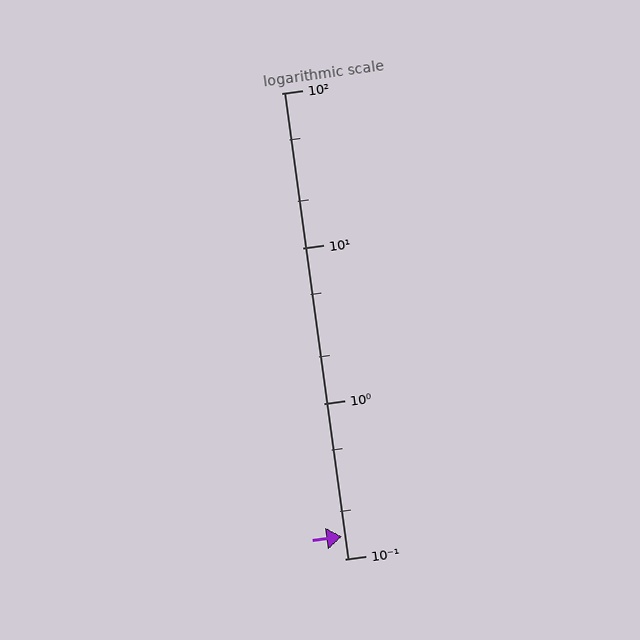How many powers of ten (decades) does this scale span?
The scale spans 3 decades, from 0.1 to 100.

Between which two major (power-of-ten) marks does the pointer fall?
The pointer is between 0.1 and 1.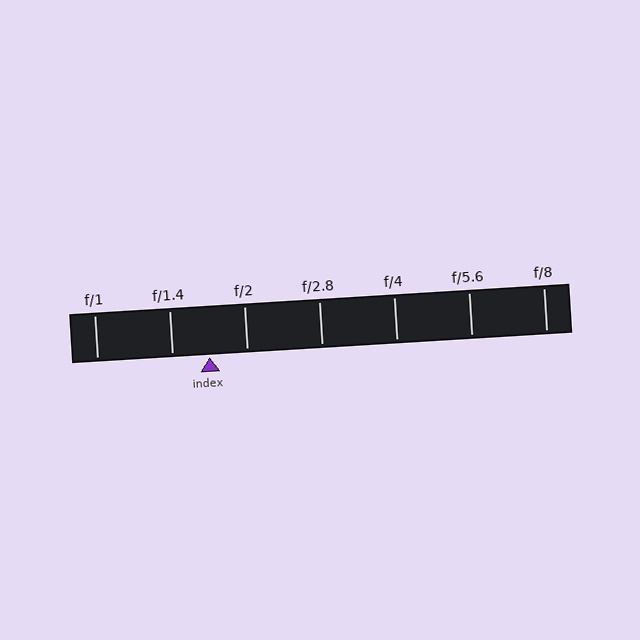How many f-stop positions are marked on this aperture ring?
There are 7 f-stop positions marked.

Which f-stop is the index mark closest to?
The index mark is closest to f/1.4.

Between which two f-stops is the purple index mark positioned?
The index mark is between f/1.4 and f/2.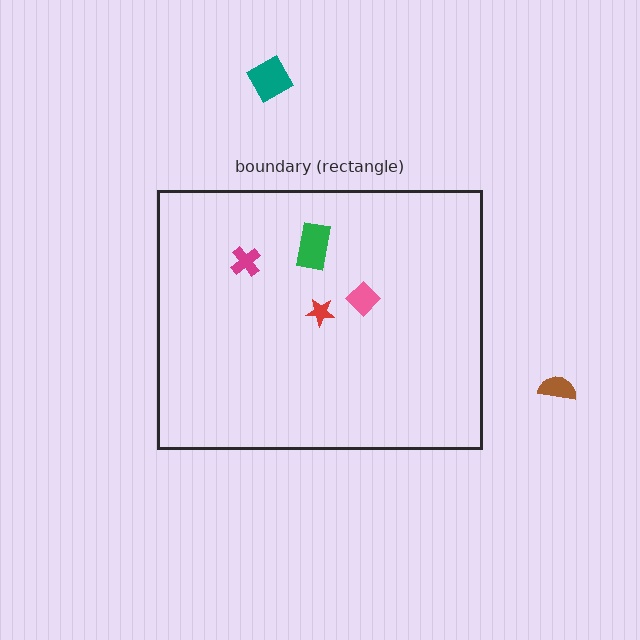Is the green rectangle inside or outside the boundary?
Inside.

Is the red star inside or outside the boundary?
Inside.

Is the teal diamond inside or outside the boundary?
Outside.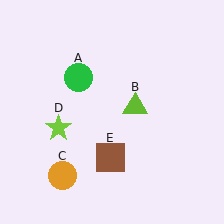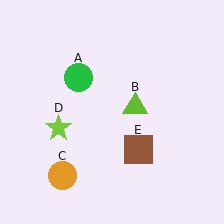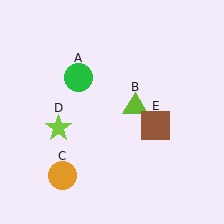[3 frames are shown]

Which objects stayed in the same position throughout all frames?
Green circle (object A) and lime triangle (object B) and orange circle (object C) and lime star (object D) remained stationary.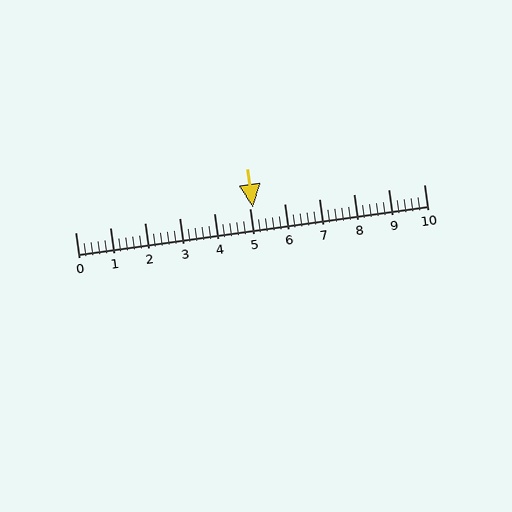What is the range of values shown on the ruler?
The ruler shows values from 0 to 10.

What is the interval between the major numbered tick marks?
The major tick marks are spaced 1 units apart.